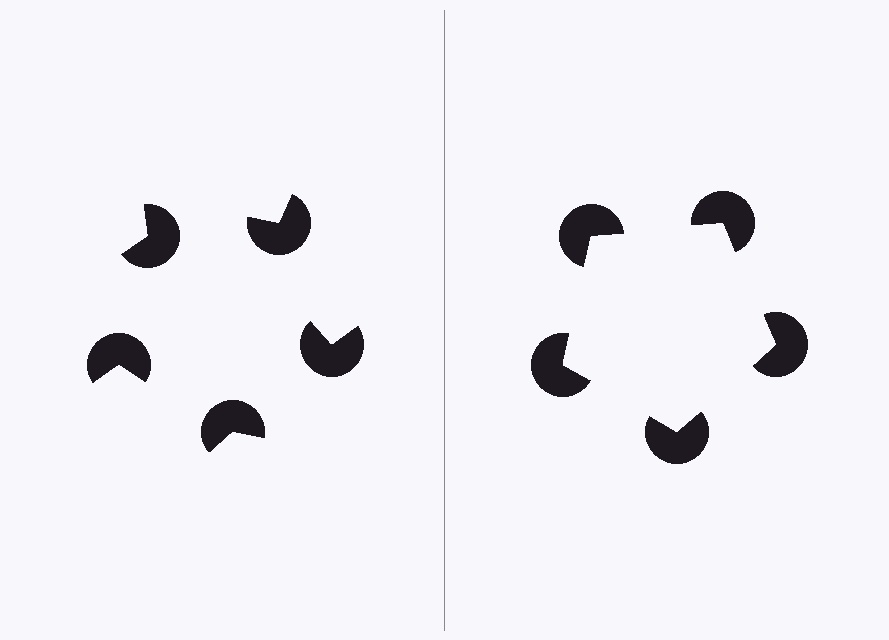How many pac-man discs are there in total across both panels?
10 — 5 on each side.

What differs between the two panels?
The pac-man discs are positioned identically on both sides; only the wedge orientations differ. On the right they align to a pentagon; on the left they are misaligned.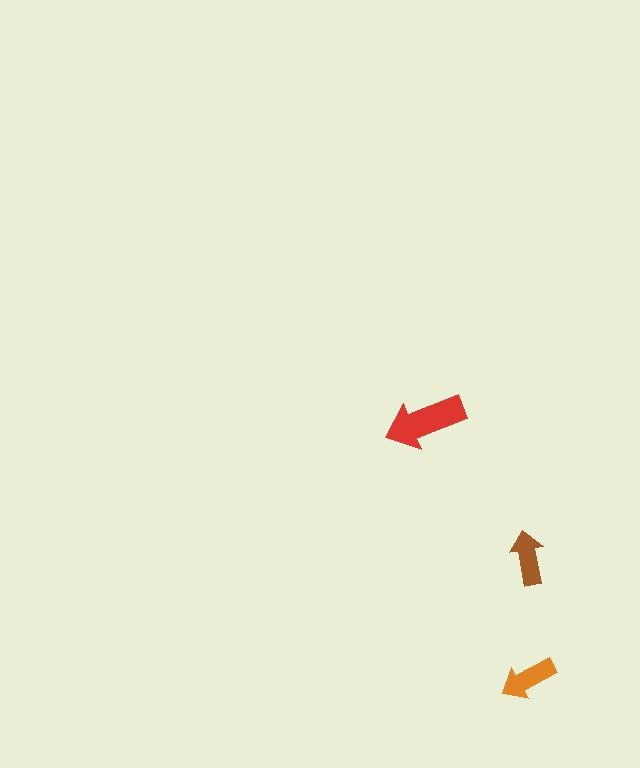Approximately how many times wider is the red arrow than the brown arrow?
About 1.5 times wider.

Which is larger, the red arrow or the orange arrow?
The red one.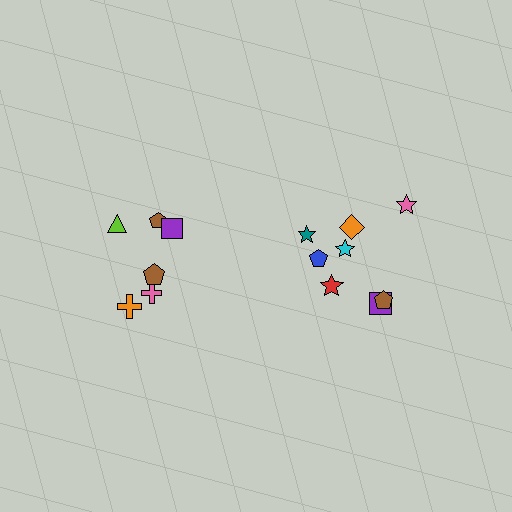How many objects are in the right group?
There are 8 objects.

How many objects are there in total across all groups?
There are 14 objects.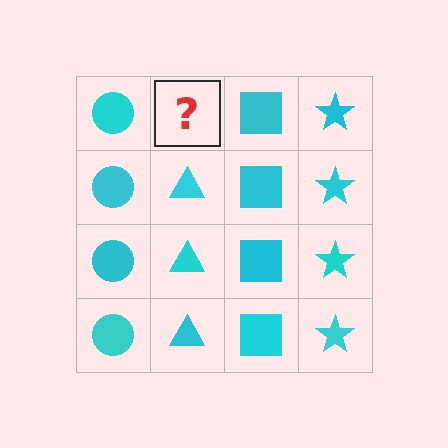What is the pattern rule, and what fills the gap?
The rule is that each column has a consistent shape. The gap should be filled with a cyan triangle.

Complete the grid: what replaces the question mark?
The question mark should be replaced with a cyan triangle.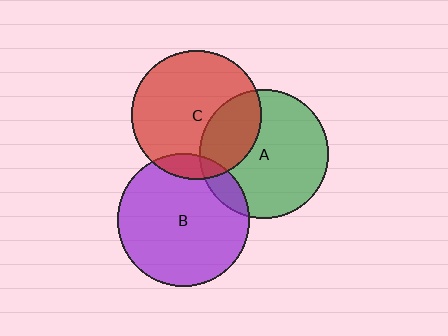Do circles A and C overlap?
Yes.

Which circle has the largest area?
Circle B (purple).